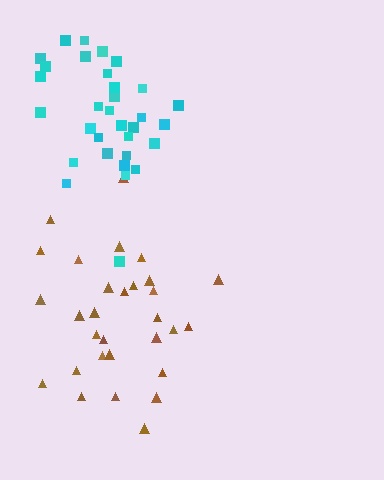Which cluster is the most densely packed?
Cyan.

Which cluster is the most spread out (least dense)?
Brown.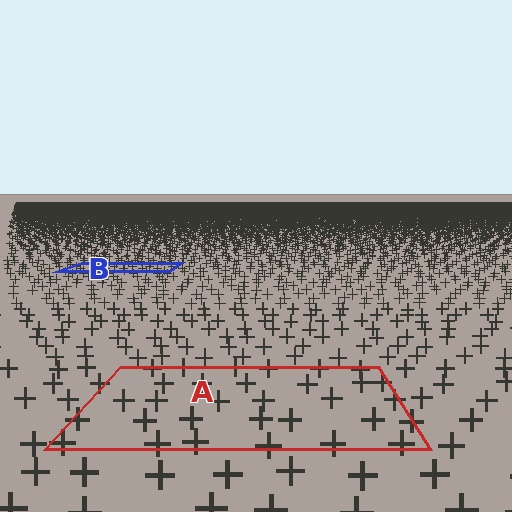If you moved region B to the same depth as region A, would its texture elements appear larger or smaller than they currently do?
They would appear larger. At a closer depth, the same texture elements are projected at a bigger on-screen size.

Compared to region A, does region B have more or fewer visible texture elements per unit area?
Region B has more texture elements per unit area — they are packed more densely because it is farther away.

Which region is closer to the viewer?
Region A is closer. The texture elements there are larger and more spread out.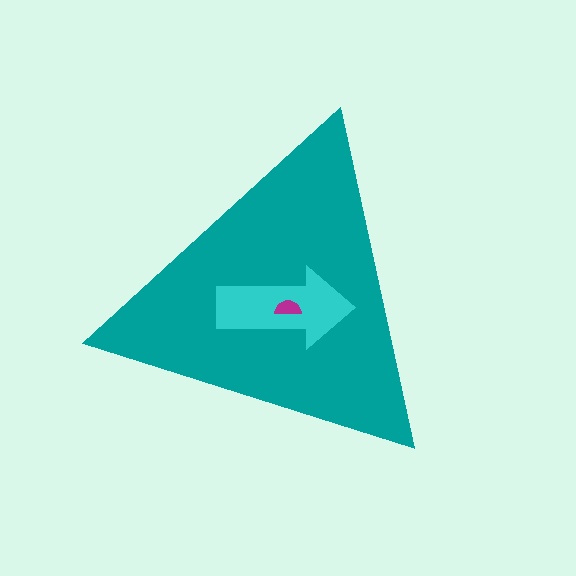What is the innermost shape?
The magenta semicircle.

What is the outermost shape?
The teal triangle.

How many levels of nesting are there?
3.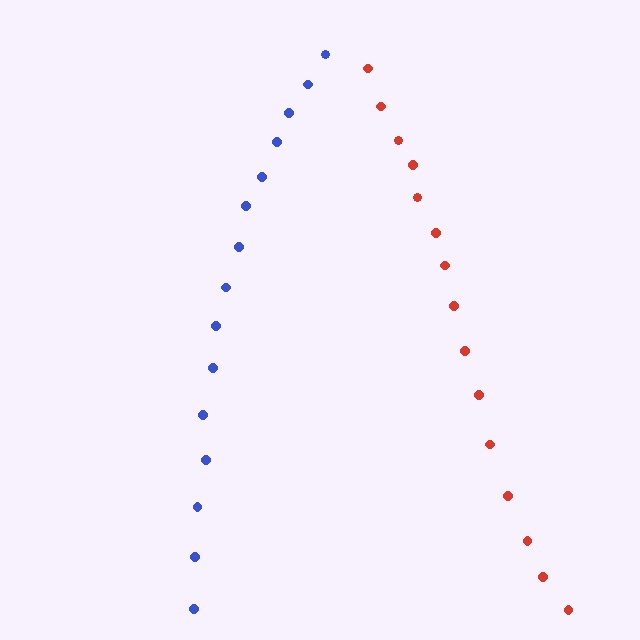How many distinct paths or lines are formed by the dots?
There are 2 distinct paths.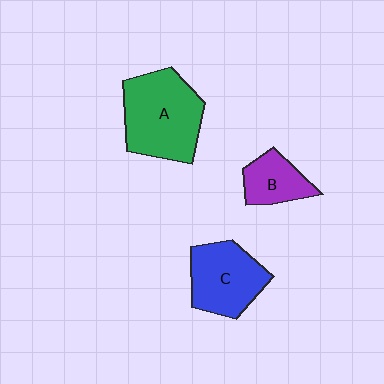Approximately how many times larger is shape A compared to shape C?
Approximately 1.3 times.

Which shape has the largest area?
Shape A (green).